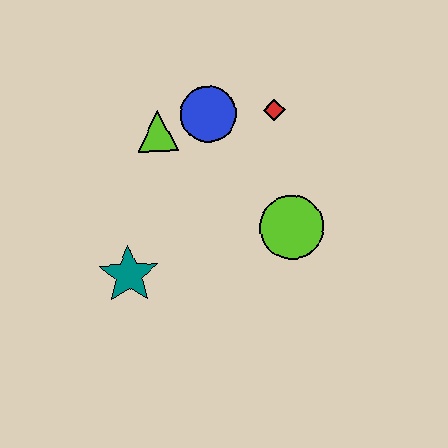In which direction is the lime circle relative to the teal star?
The lime circle is to the right of the teal star.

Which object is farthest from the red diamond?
The teal star is farthest from the red diamond.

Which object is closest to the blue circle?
The lime triangle is closest to the blue circle.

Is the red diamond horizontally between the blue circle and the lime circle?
Yes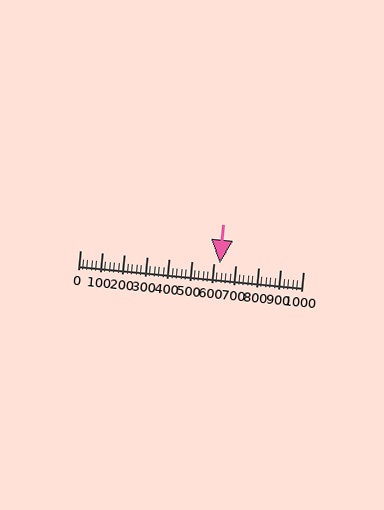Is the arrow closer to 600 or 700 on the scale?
The arrow is closer to 600.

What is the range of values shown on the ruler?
The ruler shows values from 0 to 1000.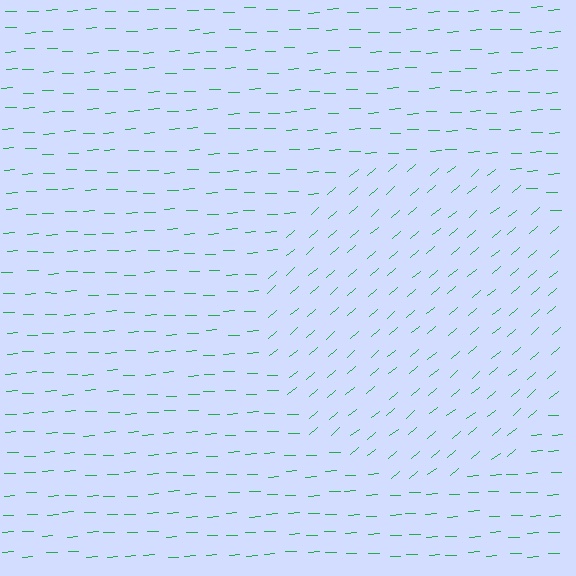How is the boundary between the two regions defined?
The boundary is defined purely by a change in line orientation (approximately 38 degrees difference). All lines are the same color and thickness.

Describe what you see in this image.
The image is filled with small green line segments. A circle region in the image has lines oriented differently from the surrounding lines, creating a visible texture boundary.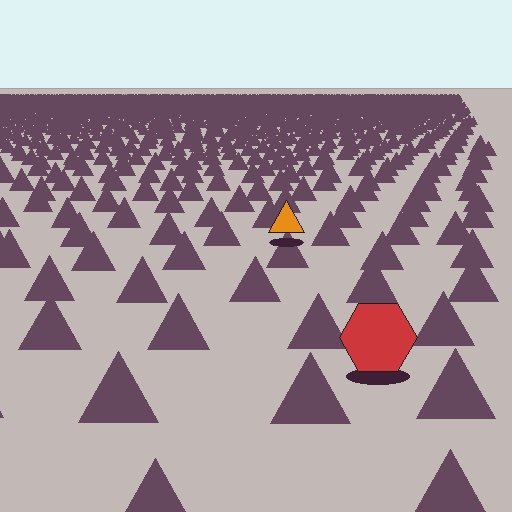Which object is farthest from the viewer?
The orange triangle is farthest from the viewer. It appears smaller and the ground texture around it is denser.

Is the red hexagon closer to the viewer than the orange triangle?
Yes. The red hexagon is closer — you can tell from the texture gradient: the ground texture is coarser near it.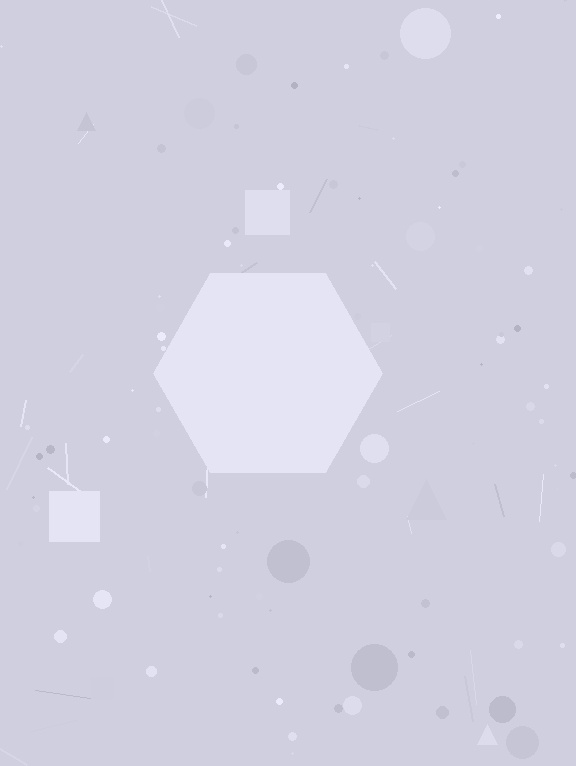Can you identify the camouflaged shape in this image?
The camouflaged shape is a hexagon.